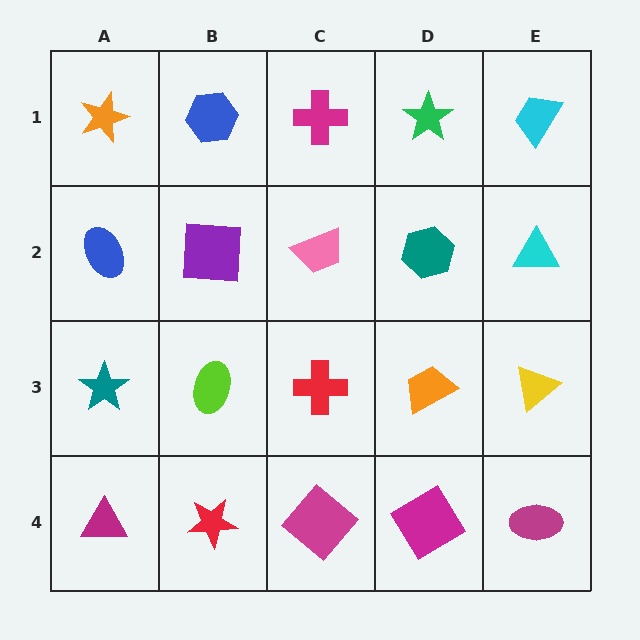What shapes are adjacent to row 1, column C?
A pink trapezoid (row 2, column C), a blue hexagon (row 1, column B), a green star (row 1, column D).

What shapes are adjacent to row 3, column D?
A teal hexagon (row 2, column D), a magenta diamond (row 4, column D), a red cross (row 3, column C), a yellow triangle (row 3, column E).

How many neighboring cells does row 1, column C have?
3.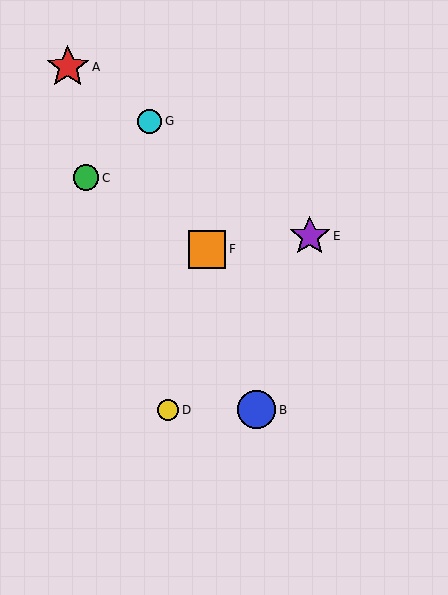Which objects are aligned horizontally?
Objects B, D are aligned horizontally.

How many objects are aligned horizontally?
2 objects (B, D) are aligned horizontally.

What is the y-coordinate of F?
Object F is at y≈249.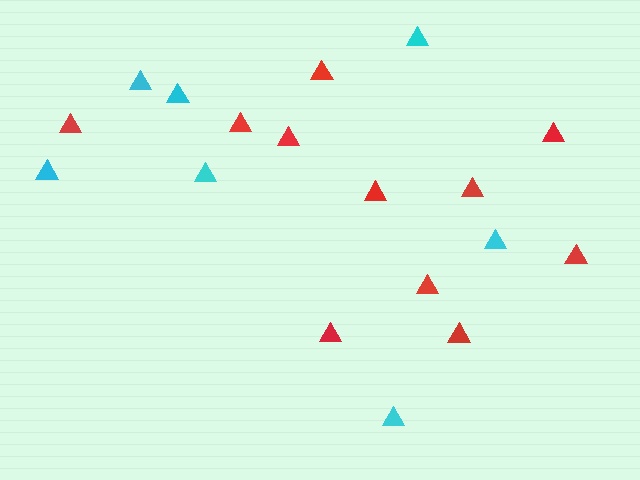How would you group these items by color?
There are 2 groups: one group of red triangles (11) and one group of cyan triangles (7).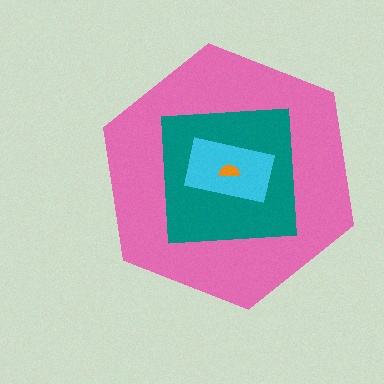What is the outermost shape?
The pink hexagon.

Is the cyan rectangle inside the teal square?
Yes.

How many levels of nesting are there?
4.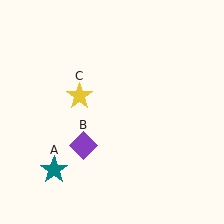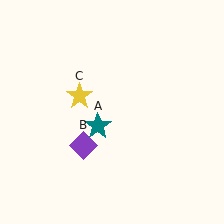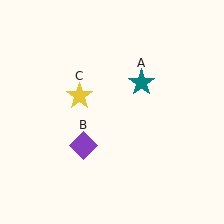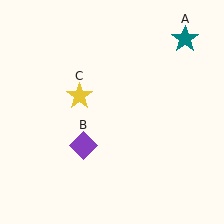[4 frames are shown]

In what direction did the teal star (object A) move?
The teal star (object A) moved up and to the right.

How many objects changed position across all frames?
1 object changed position: teal star (object A).